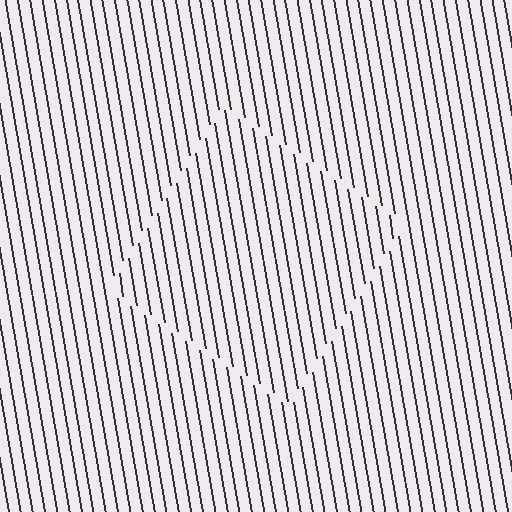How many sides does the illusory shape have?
4 sides — the line-ends trace a square.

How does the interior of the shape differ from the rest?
The interior of the shape contains the same grating, shifted by half a period — the contour is defined by the phase discontinuity where line-ends from the inner and outer gratings abut.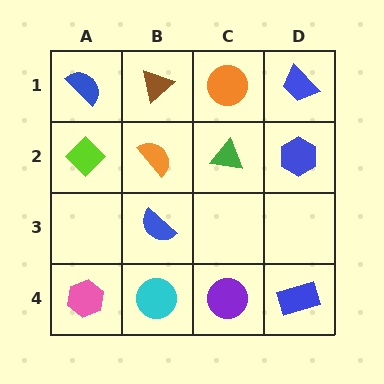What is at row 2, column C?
A green triangle.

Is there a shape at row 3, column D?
No, that cell is empty.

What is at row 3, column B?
A blue semicircle.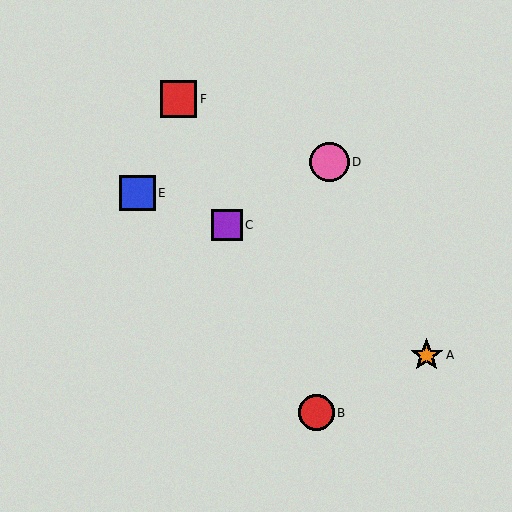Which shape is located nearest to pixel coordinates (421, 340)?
The orange star (labeled A) at (427, 355) is nearest to that location.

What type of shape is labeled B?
Shape B is a red circle.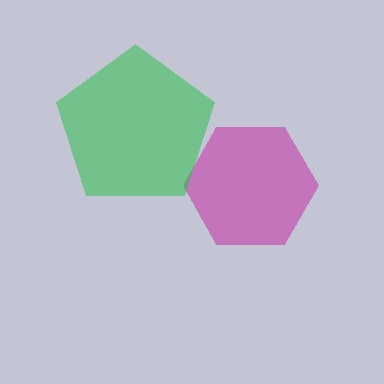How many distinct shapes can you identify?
There are 2 distinct shapes: a magenta hexagon, a green pentagon.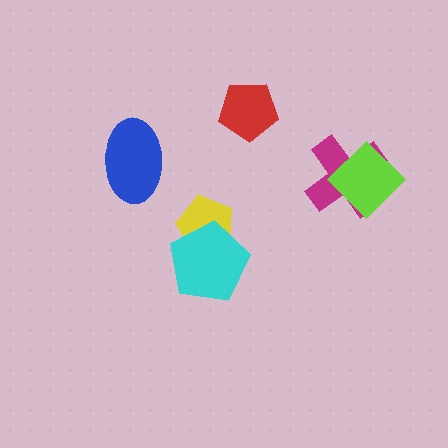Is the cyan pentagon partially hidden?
No, no other shape covers it.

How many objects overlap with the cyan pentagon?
1 object overlaps with the cyan pentagon.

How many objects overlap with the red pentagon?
0 objects overlap with the red pentagon.